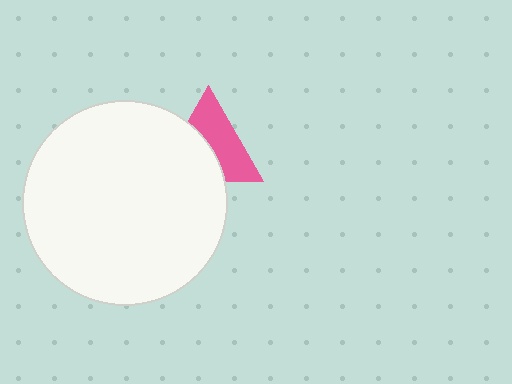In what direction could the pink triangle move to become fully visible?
The pink triangle could move toward the upper-right. That would shift it out from behind the white circle entirely.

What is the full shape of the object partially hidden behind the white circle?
The partially hidden object is a pink triangle.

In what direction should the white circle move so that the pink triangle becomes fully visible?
The white circle should move toward the lower-left. That is the shortest direction to clear the overlap and leave the pink triangle fully visible.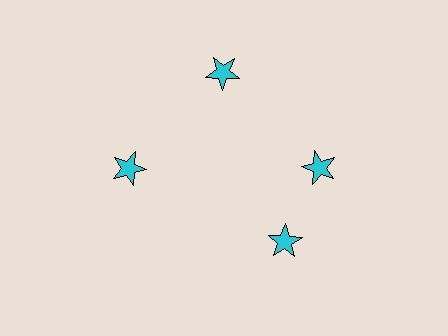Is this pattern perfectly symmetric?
No. The 4 cyan stars are arranged in a ring, but one element near the 6 o'clock position is rotated out of alignment along the ring, breaking the 4-fold rotational symmetry.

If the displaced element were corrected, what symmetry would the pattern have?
It would have 4-fold rotational symmetry — the pattern would map onto itself every 90 degrees.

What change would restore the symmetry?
The symmetry would be restored by rotating it back into even spacing with its neighbors so that all 4 stars sit at equal angles and equal distance from the center.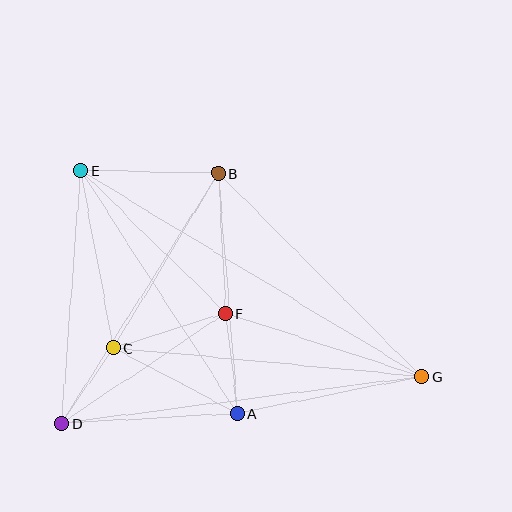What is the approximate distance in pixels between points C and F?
The distance between C and F is approximately 118 pixels.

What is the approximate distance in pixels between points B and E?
The distance between B and E is approximately 138 pixels.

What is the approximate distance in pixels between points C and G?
The distance between C and G is approximately 310 pixels.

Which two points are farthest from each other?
Points E and G are farthest from each other.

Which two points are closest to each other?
Points C and D are closest to each other.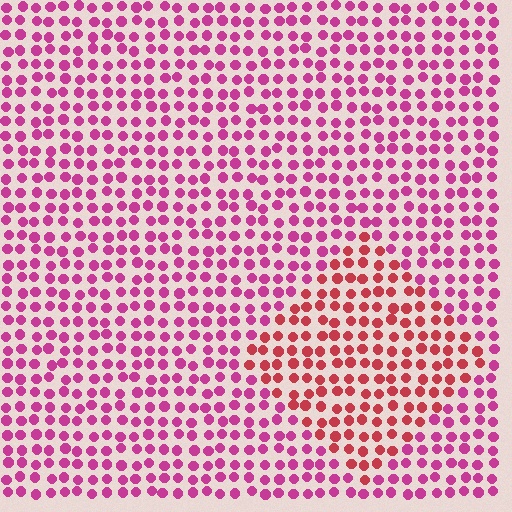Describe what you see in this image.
The image is filled with small magenta elements in a uniform arrangement. A diamond-shaped region is visible where the elements are tinted to a slightly different hue, forming a subtle color boundary.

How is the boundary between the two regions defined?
The boundary is defined purely by a slight shift in hue (about 33 degrees). Spacing, size, and orientation are identical on both sides.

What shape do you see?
I see a diamond.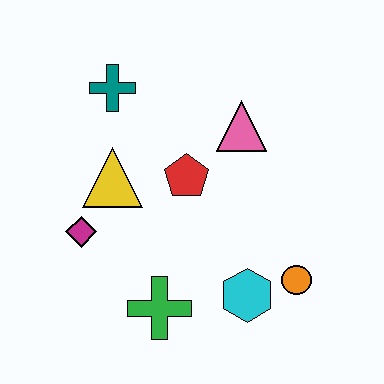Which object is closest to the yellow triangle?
The magenta diamond is closest to the yellow triangle.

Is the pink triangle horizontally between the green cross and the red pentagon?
No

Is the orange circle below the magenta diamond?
Yes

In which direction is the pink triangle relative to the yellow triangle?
The pink triangle is to the right of the yellow triangle.